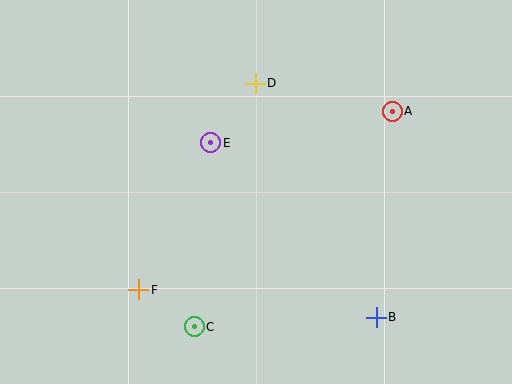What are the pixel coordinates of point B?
Point B is at (376, 317).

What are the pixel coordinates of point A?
Point A is at (392, 111).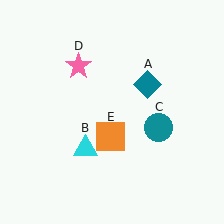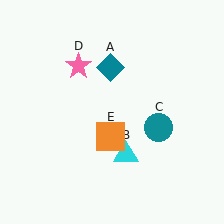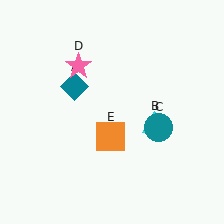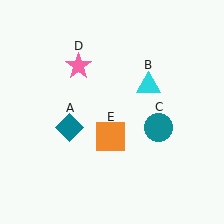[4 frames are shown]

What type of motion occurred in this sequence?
The teal diamond (object A), cyan triangle (object B) rotated counterclockwise around the center of the scene.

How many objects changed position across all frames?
2 objects changed position: teal diamond (object A), cyan triangle (object B).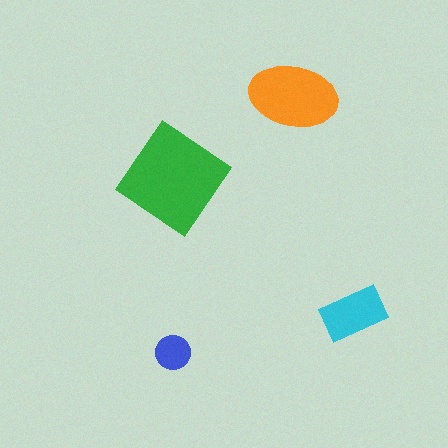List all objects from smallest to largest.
The blue circle, the cyan rectangle, the orange ellipse, the green diamond.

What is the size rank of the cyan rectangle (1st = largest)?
3rd.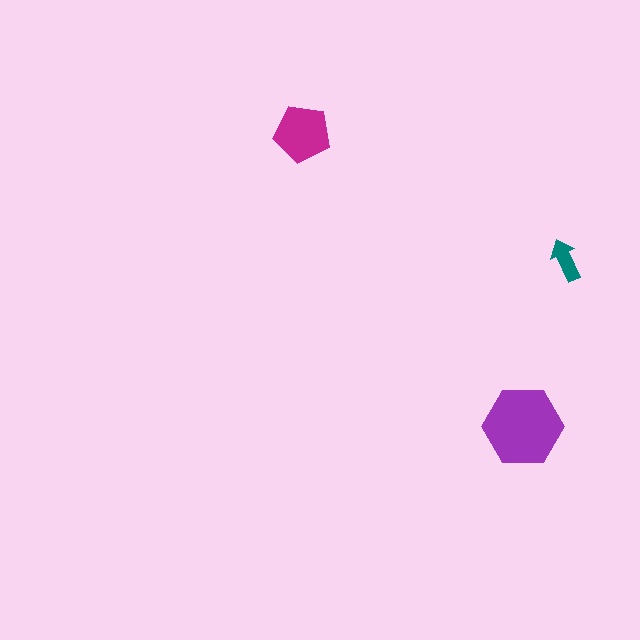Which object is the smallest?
The teal arrow.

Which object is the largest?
The purple hexagon.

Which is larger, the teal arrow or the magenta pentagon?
The magenta pentagon.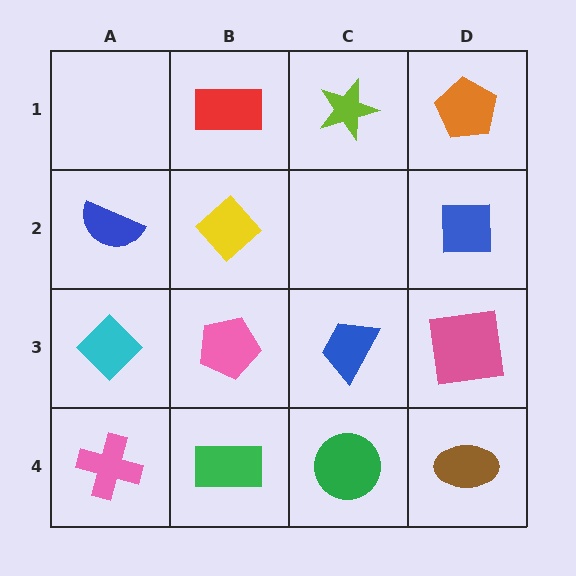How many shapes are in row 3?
4 shapes.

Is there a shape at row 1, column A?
No, that cell is empty.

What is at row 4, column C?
A green circle.